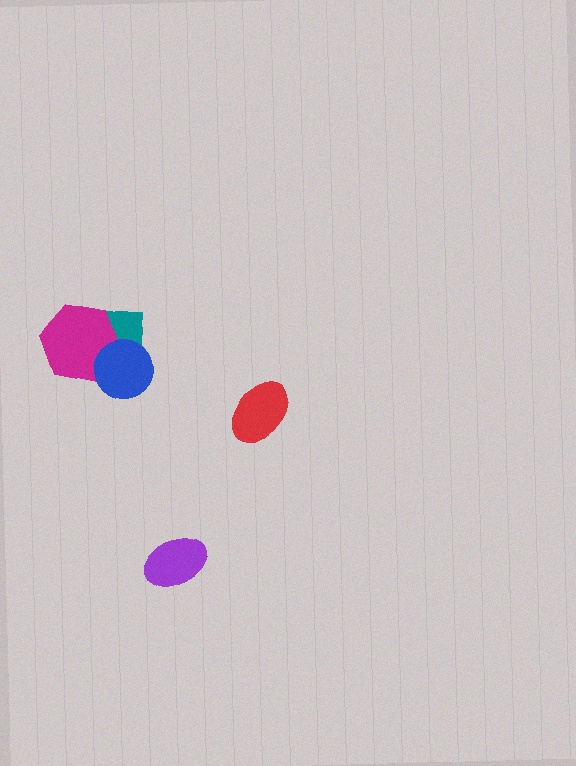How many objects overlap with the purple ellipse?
0 objects overlap with the purple ellipse.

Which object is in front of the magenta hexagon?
The blue circle is in front of the magenta hexagon.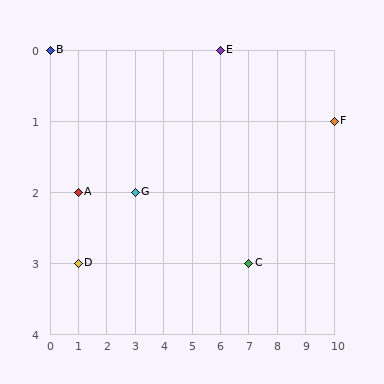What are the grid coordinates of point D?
Point D is at grid coordinates (1, 3).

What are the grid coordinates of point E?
Point E is at grid coordinates (6, 0).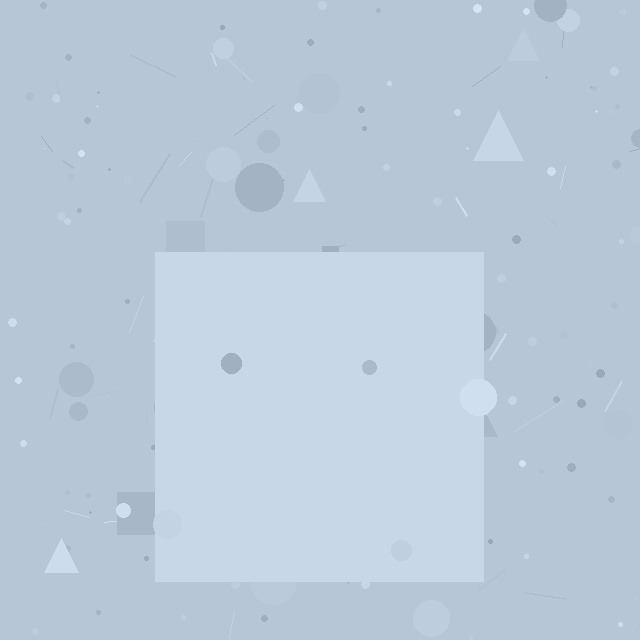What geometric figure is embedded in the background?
A square is embedded in the background.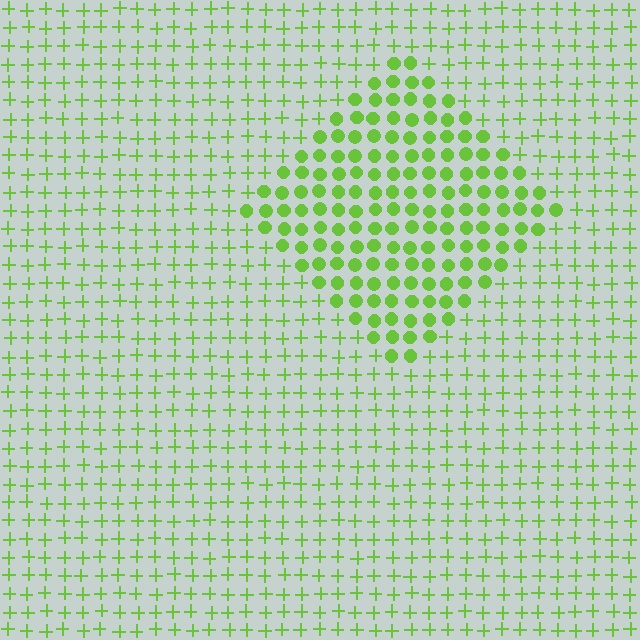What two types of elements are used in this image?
The image uses circles inside the diamond region and plus signs outside it.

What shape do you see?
I see a diamond.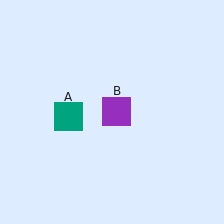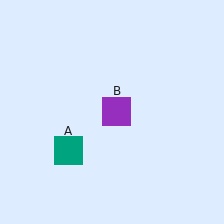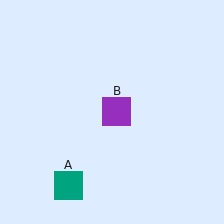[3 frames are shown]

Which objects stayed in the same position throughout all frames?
Purple square (object B) remained stationary.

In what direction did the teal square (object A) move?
The teal square (object A) moved down.